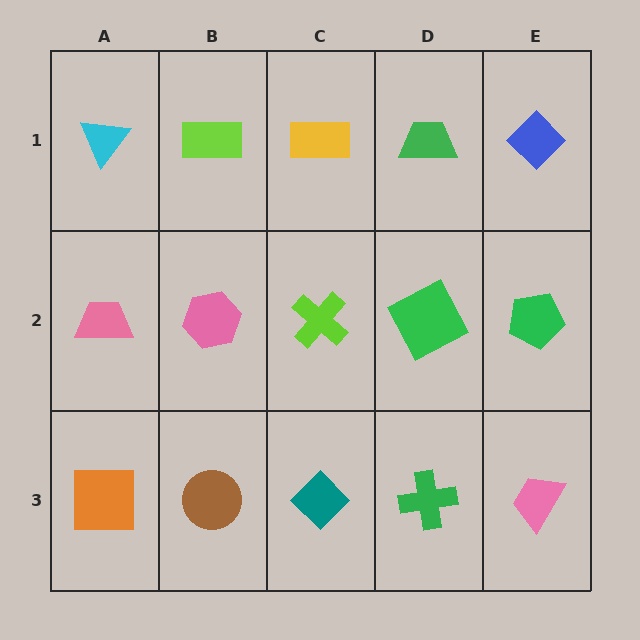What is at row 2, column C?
A lime cross.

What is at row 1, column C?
A yellow rectangle.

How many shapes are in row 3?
5 shapes.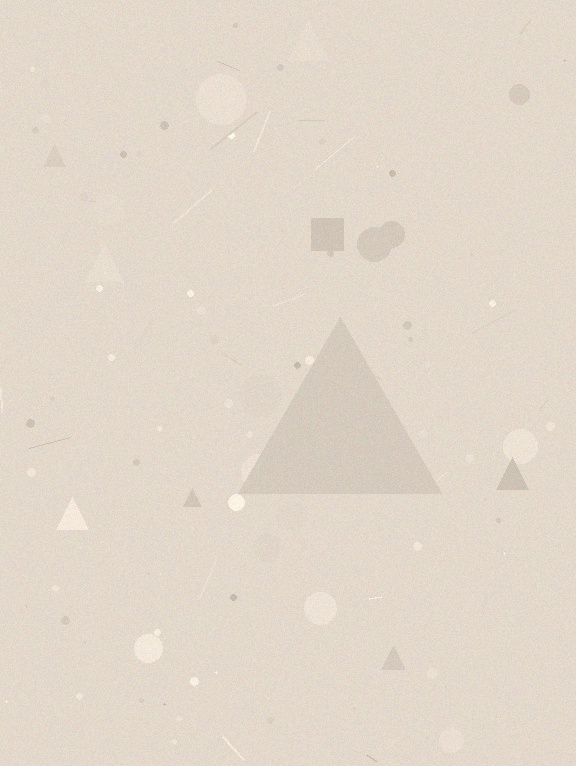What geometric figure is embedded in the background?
A triangle is embedded in the background.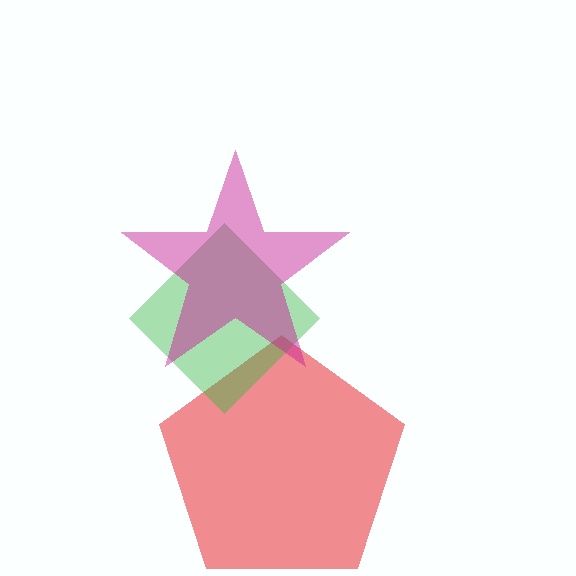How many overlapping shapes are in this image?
There are 3 overlapping shapes in the image.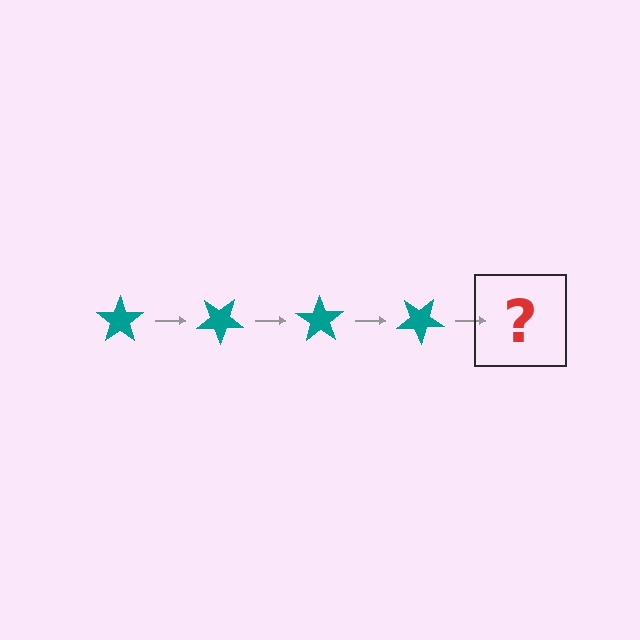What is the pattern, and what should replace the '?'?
The pattern is that the star rotates 35 degrees each step. The '?' should be a teal star rotated 140 degrees.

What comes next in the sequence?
The next element should be a teal star rotated 140 degrees.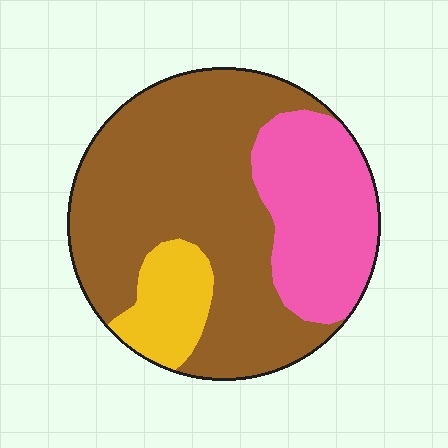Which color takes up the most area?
Brown, at roughly 60%.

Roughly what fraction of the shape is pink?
Pink covers around 25% of the shape.